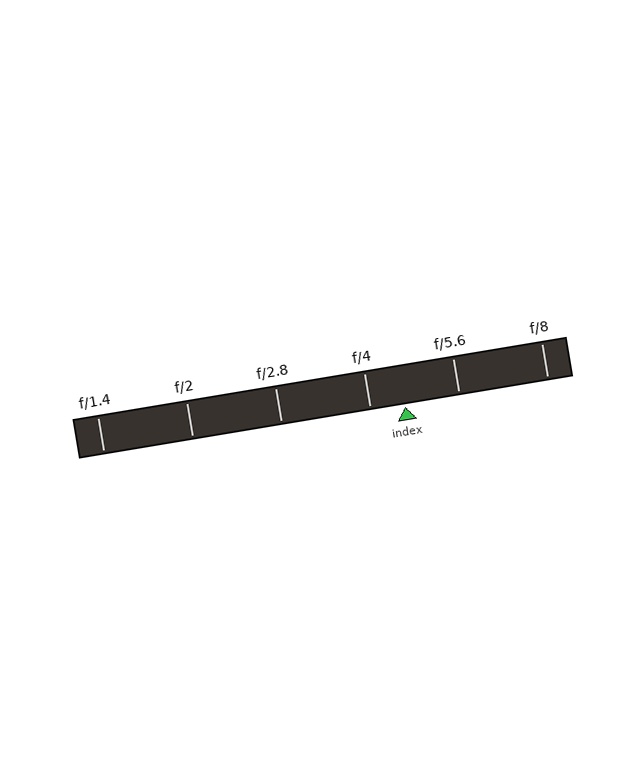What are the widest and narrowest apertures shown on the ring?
The widest aperture shown is f/1.4 and the narrowest is f/8.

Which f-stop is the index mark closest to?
The index mark is closest to f/4.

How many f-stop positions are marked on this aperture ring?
There are 6 f-stop positions marked.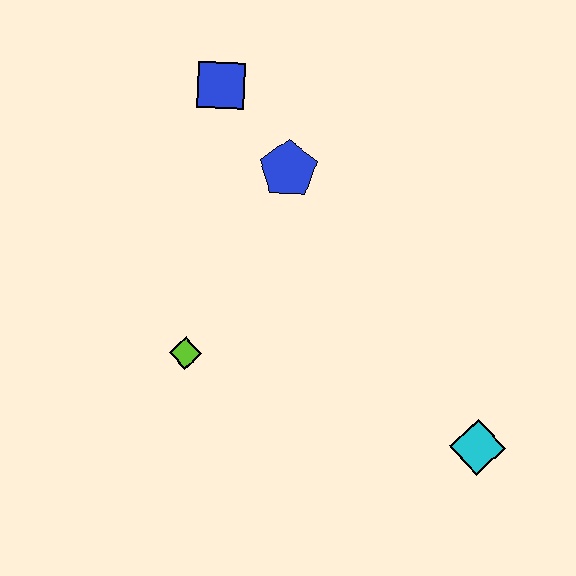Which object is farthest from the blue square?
The cyan diamond is farthest from the blue square.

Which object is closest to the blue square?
The blue pentagon is closest to the blue square.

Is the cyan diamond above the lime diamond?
No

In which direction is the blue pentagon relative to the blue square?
The blue pentagon is below the blue square.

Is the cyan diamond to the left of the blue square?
No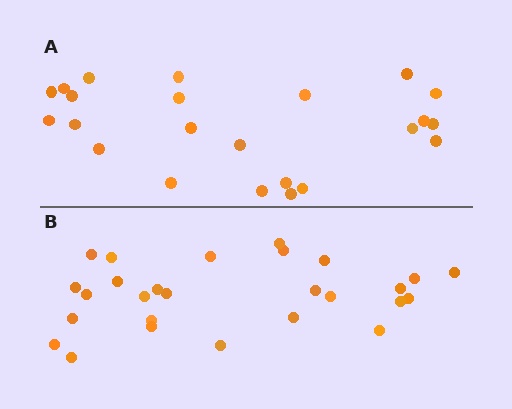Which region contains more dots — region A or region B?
Region B (the bottom region) has more dots.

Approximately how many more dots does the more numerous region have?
Region B has about 4 more dots than region A.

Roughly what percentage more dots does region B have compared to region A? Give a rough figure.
About 15% more.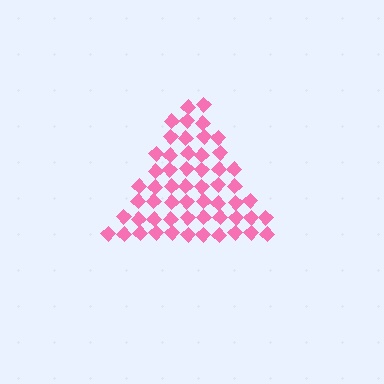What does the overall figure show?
The overall figure shows a triangle.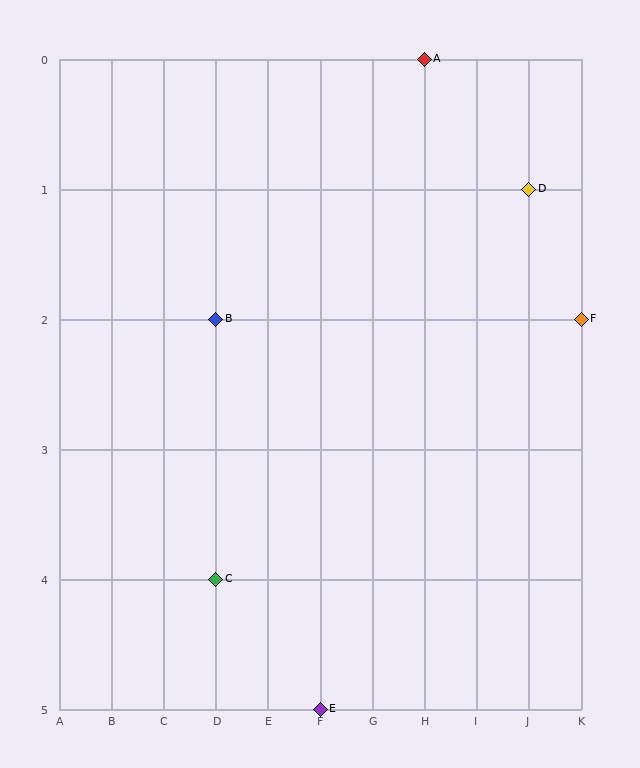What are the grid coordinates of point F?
Point F is at grid coordinates (K, 2).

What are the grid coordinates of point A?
Point A is at grid coordinates (H, 0).